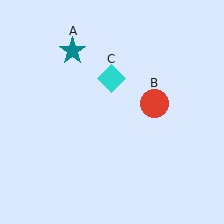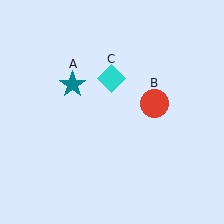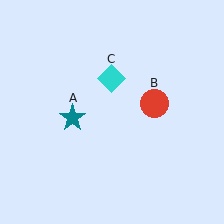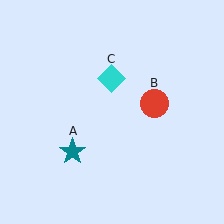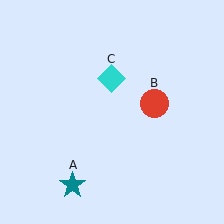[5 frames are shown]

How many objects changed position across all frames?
1 object changed position: teal star (object A).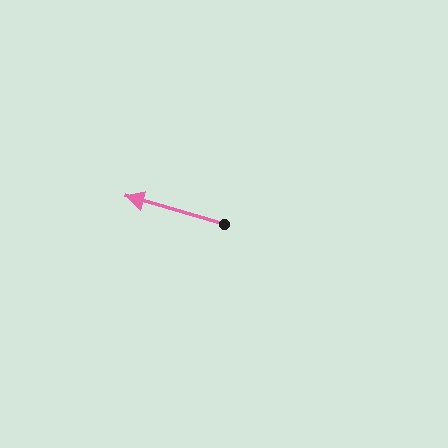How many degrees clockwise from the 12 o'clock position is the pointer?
Approximately 286 degrees.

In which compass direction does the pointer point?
West.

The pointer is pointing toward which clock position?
Roughly 10 o'clock.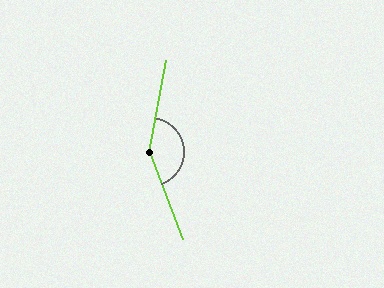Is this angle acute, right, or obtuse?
It is obtuse.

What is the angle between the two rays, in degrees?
Approximately 149 degrees.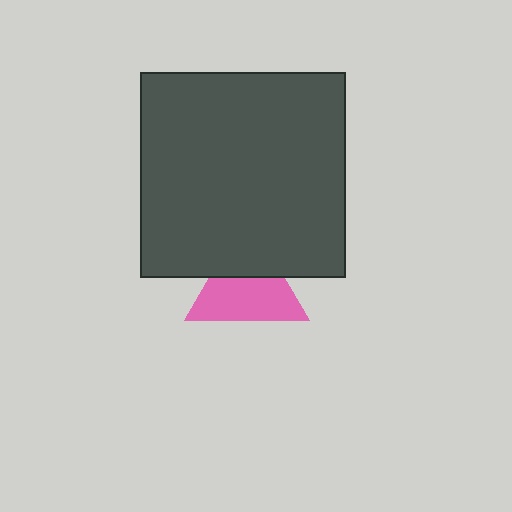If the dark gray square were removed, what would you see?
You would see the complete pink triangle.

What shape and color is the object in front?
The object in front is a dark gray square.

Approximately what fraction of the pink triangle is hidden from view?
Roughly 36% of the pink triangle is hidden behind the dark gray square.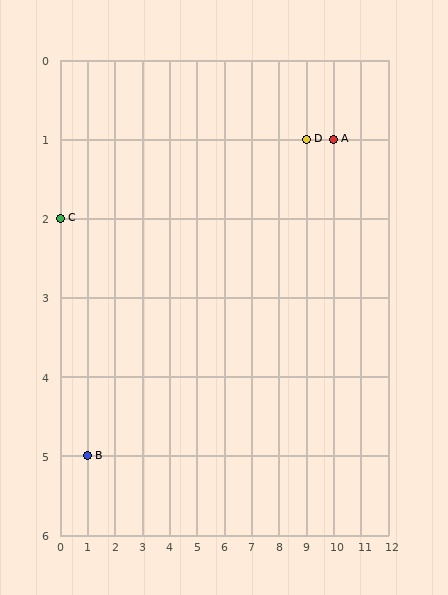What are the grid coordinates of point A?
Point A is at grid coordinates (10, 1).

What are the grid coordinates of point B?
Point B is at grid coordinates (1, 5).